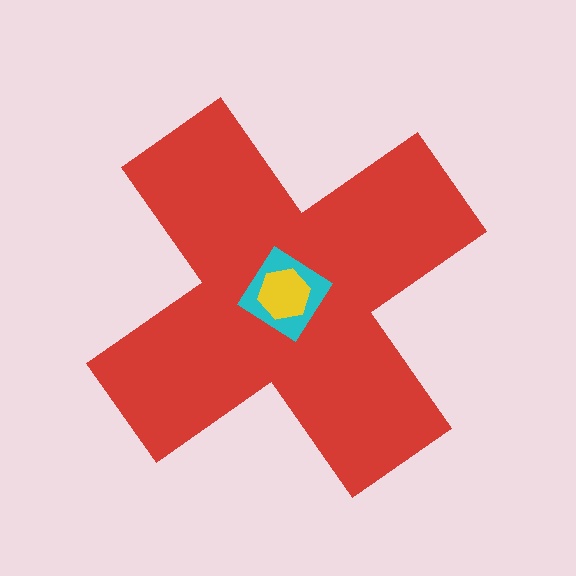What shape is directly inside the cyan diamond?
The yellow hexagon.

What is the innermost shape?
The yellow hexagon.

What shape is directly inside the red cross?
The cyan diamond.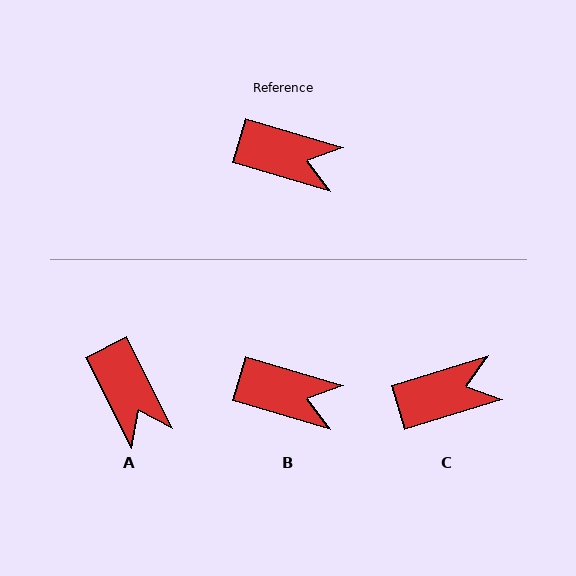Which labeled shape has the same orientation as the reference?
B.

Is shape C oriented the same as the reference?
No, it is off by about 34 degrees.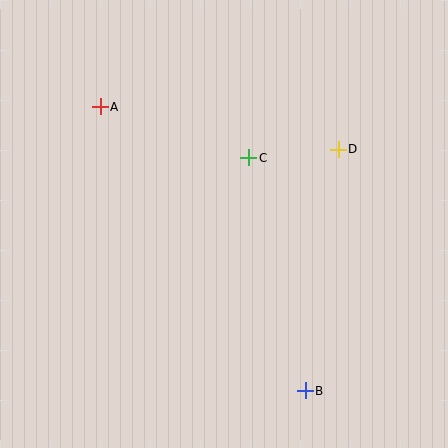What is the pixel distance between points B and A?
The distance between B and A is 350 pixels.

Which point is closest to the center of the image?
Point C at (249, 158) is closest to the center.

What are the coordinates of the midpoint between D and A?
The midpoint between D and A is at (219, 128).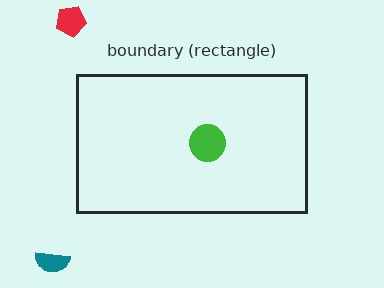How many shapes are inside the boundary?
1 inside, 2 outside.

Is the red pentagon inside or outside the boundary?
Outside.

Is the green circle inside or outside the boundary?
Inside.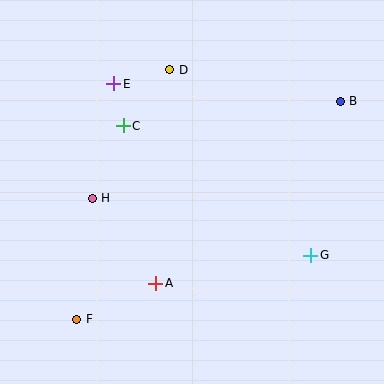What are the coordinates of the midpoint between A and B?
The midpoint between A and B is at (248, 192).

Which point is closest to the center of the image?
Point C at (123, 126) is closest to the center.